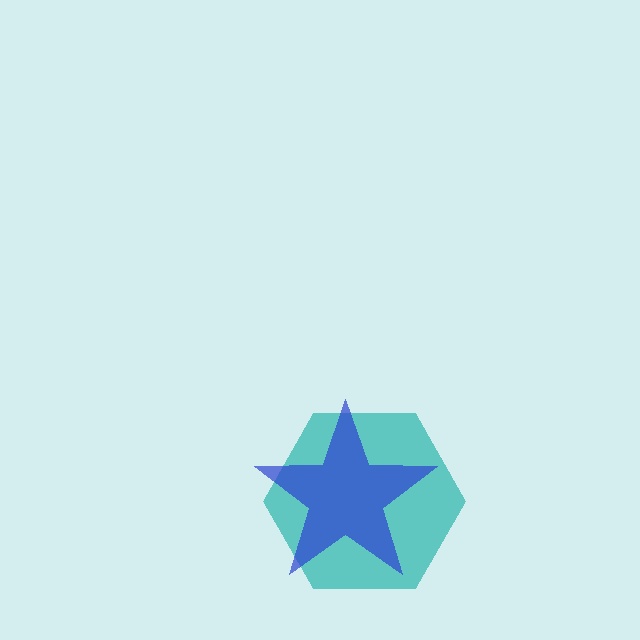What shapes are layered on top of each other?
The layered shapes are: a teal hexagon, a blue star.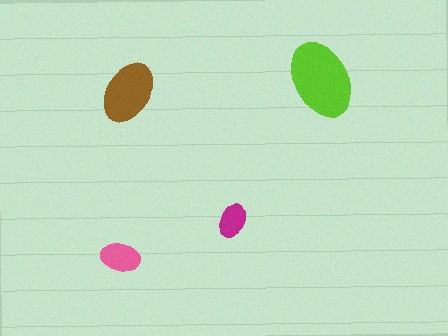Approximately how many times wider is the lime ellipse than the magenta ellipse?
About 2 times wider.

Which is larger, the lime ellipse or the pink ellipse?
The lime one.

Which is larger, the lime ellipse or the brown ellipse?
The lime one.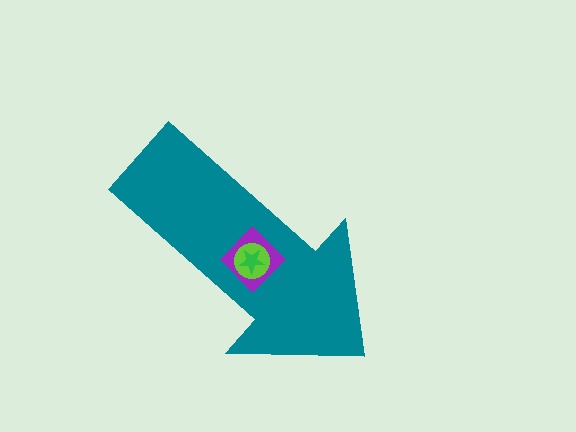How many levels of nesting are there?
4.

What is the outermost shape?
The teal arrow.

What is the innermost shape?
The green star.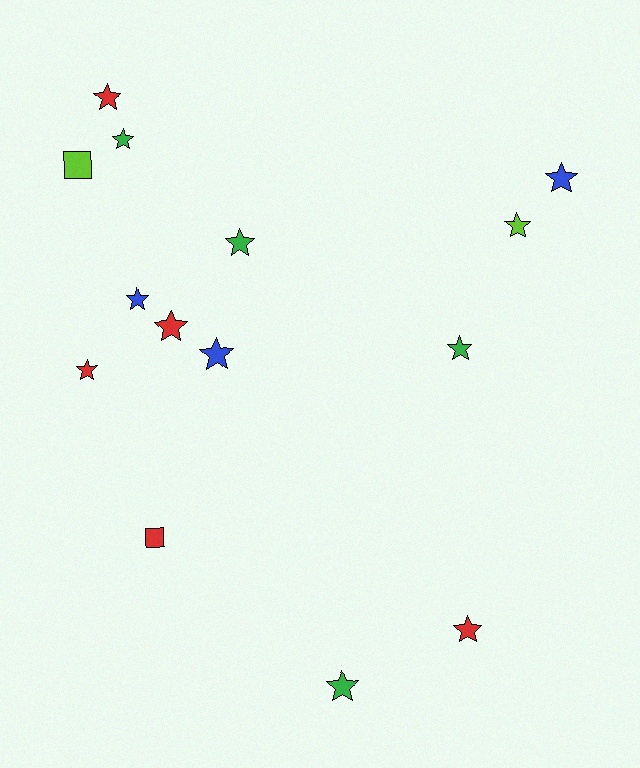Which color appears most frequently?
Red, with 5 objects.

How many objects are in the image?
There are 14 objects.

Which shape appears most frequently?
Star, with 12 objects.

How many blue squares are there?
There are no blue squares.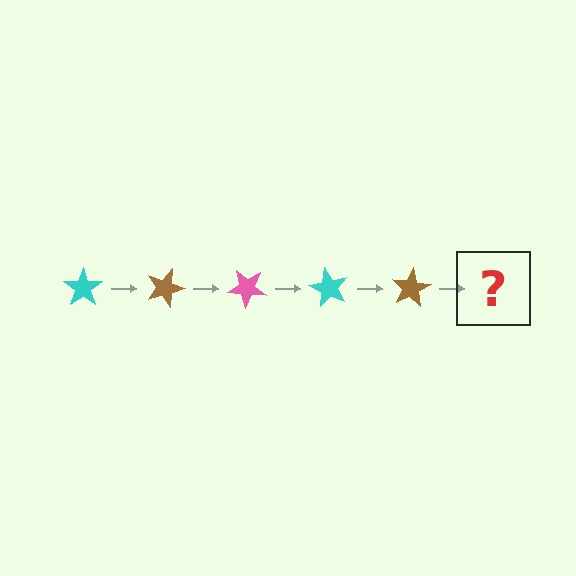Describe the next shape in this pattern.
It should be a pink star, rotated 100 degrees from the start.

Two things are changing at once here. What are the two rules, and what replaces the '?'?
The two rules are that it rotates 20 degrees each step and the color cycles through cyan, brown, and pink. The '?' should be a pink star, rotated 100 degrees from the start.